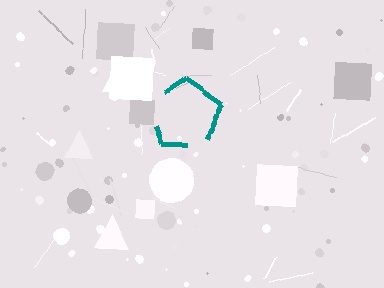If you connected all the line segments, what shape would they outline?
They would outline a pentagon.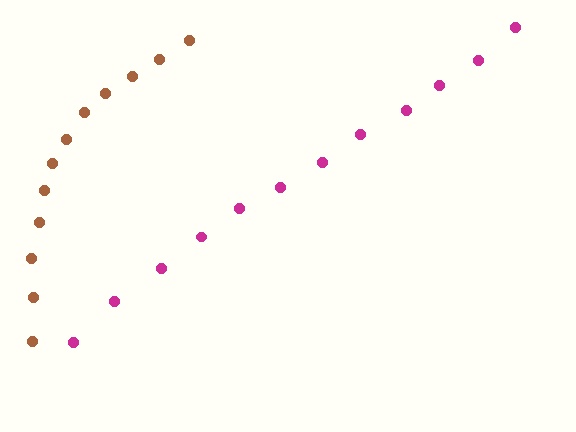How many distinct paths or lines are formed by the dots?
There are 2 distinct paths.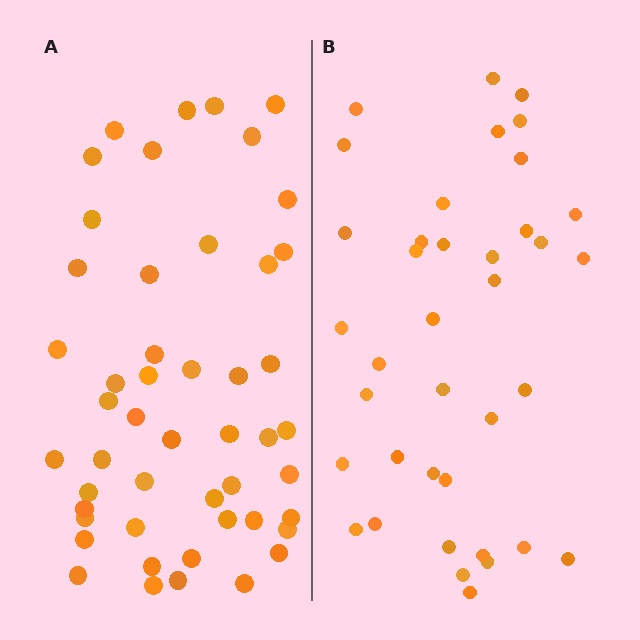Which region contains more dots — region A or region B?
Region A (the left region) has more dots.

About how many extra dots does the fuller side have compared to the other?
Region A has roughly 12 or so more dots than region B.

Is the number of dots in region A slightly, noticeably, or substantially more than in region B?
Region A has noticeably more, but not dramatically so. The ratio is roughly 1.3 to 1.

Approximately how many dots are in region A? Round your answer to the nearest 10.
About 50 dots. (The exact count is 49, which rounds to 50.)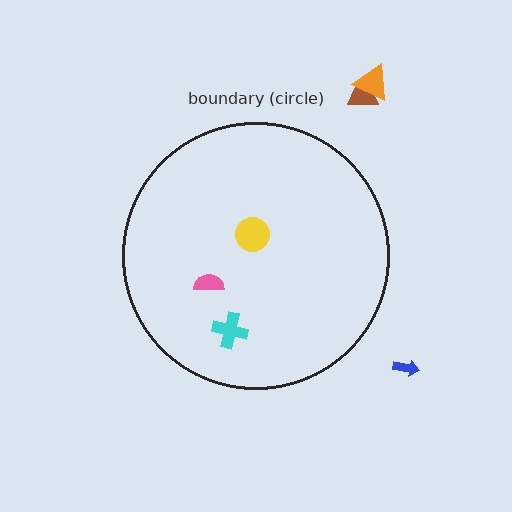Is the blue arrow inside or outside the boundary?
Outside.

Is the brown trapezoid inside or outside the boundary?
Outside.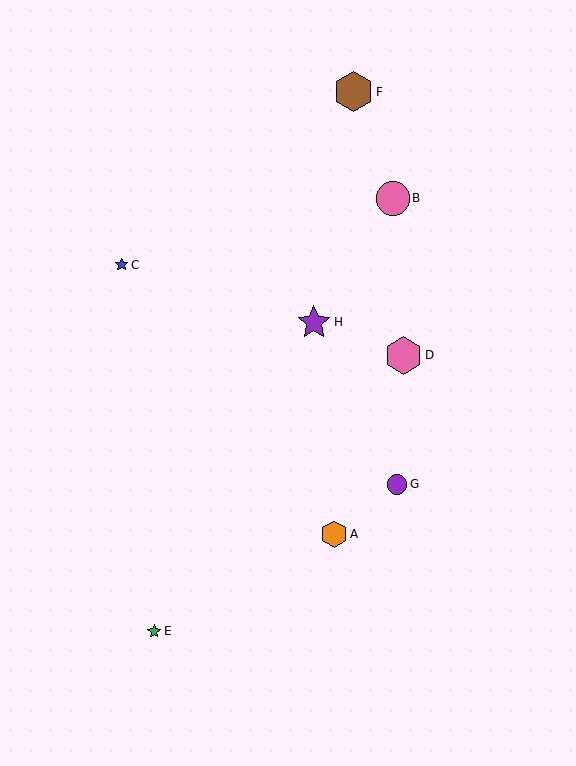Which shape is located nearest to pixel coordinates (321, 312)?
The purple star (labeled H) at (314, 322) is nearest to that location.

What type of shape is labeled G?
Shape G is a purple circle.